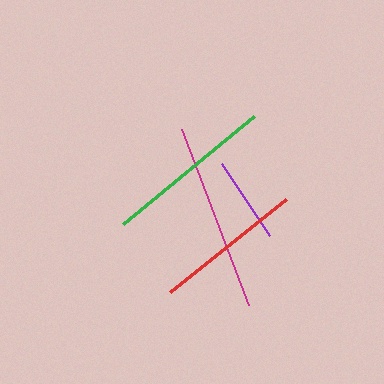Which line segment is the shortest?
The purple line is the shortest at approximately 86 pixels.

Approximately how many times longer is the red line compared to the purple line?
The red line is approximately 1.7 times the length of the purple line.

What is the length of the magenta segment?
The magenta segment is approximately 189 pixels long.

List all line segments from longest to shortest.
From longest to shortest: magenta, green, red, purple.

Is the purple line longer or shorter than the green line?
The green line is longer than the purple line.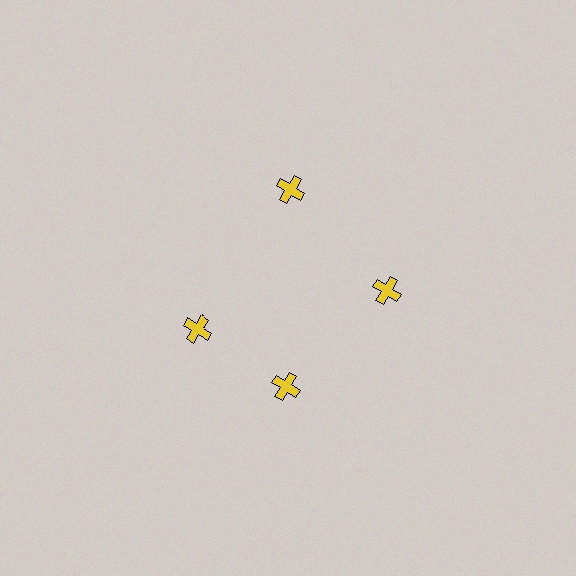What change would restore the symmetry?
The symmetry would be restored by rotating it back into even spacing with its neighbors so that all 4 crosses sit at equal angles and equal distance from the center.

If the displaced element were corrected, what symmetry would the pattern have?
It would have 4-fold rotational symmetry — the pattern would map onto itself every 90 degrees.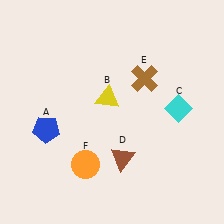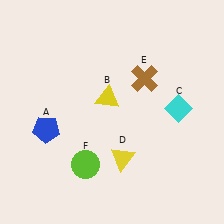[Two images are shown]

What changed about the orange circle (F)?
In Image 1, F is orange. In Image 2, it changed to lime.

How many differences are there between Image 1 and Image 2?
There are 2 differences between the two images.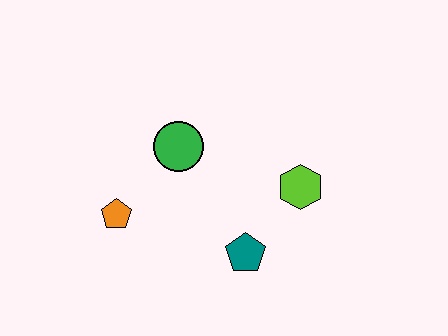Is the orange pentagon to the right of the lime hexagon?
No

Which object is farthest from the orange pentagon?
The lime hexagon is farthest from the orange pentagon.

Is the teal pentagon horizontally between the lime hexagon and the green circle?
Yes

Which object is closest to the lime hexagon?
The teal pentagon is closest to the lime hexagon.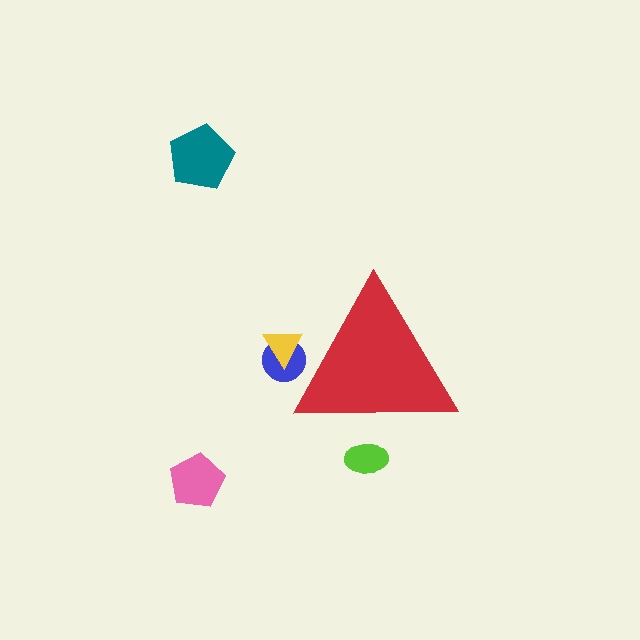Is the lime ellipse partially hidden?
Yes, the lime ellipse is partially hidden behind the red triangle.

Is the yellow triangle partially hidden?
Yes, the yellow triangle is partially hidden behind the red triangle.